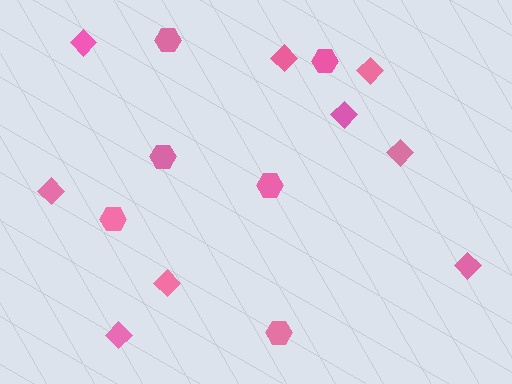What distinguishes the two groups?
There are 2 groups: one group of hexagons (6) and one group of diamonds (9).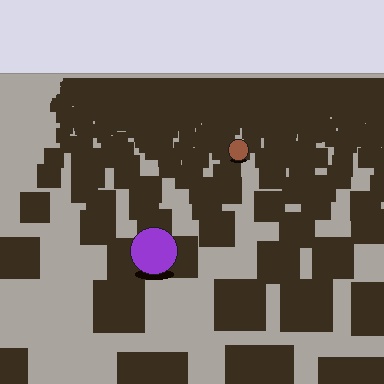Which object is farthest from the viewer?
The brown circle is farthest from the viewer. It appears smaller and the ground texture around it is denser.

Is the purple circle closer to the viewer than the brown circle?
Yes. The purple circle is closer — you can tell from the texture gradient: the ground texture is coarser near it.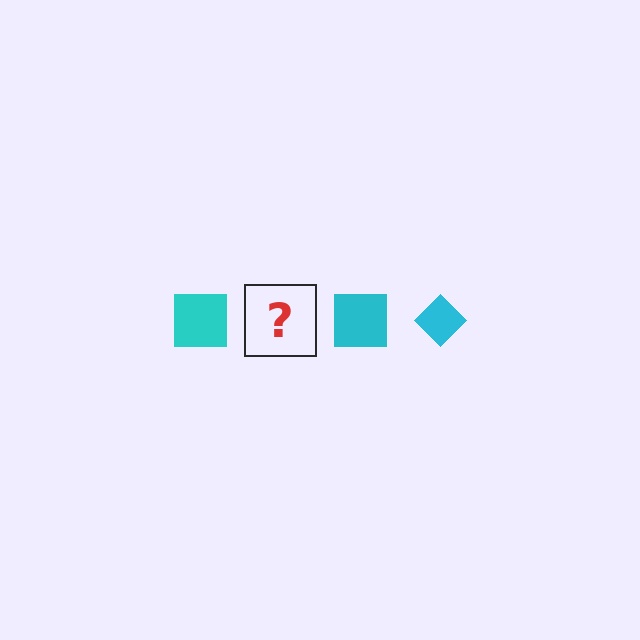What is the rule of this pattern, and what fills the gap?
The rule is that the pattern cycles through square, diamond shapes in cyan. The gap should be filled with a cyan diamond.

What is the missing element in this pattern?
The missing element is a cyan diamond.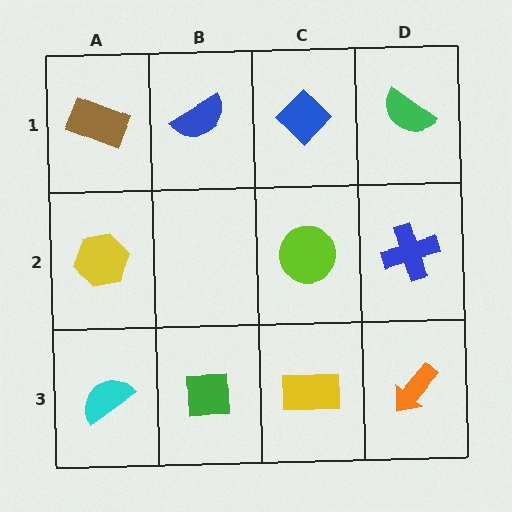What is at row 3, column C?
A yellow rectangle.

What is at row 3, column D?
An orange arrow.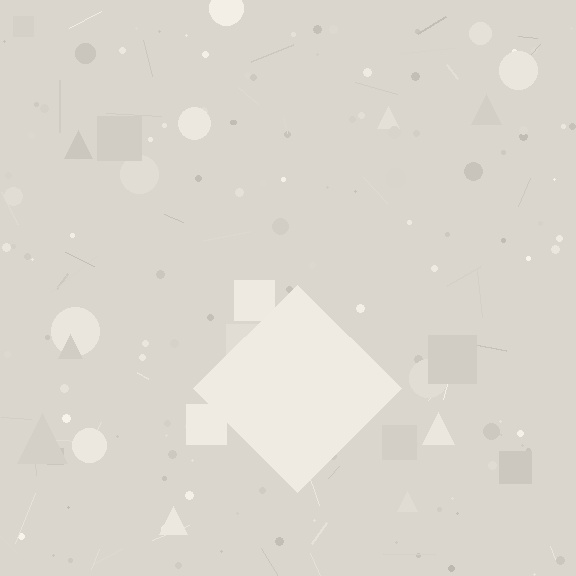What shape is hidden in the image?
A diamond is hidden in the image.